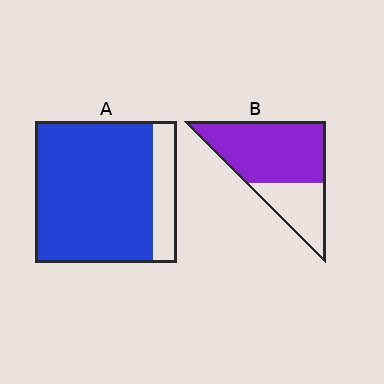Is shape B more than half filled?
Yes.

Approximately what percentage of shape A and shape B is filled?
A is approximately 85% and B is approximately 70%.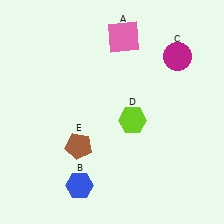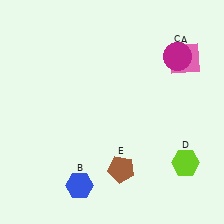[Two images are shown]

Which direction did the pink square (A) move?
The pink square (A) moved right.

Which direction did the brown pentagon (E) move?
The brown pentagon (E) moved right.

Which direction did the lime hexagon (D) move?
The lime hexagon (D) moved right.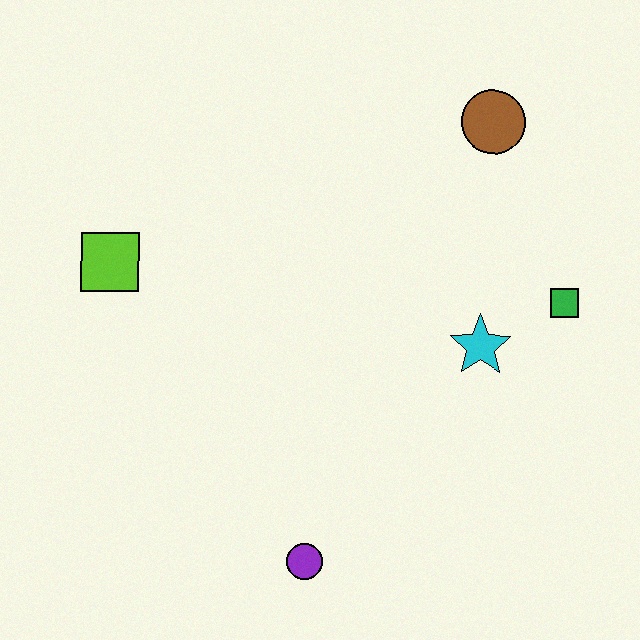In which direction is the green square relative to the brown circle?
The green square is below the brown circle.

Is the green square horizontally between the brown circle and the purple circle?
No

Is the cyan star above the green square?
No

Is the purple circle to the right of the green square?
No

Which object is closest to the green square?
The cyan star is closest to the green square.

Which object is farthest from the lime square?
The green square is farthest from the lime square.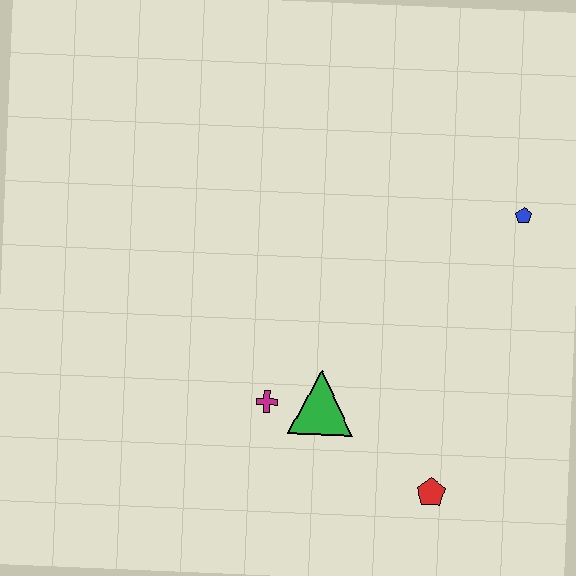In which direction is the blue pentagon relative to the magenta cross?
The blue pentagon is to the right of the magenta cross.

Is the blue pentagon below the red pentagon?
No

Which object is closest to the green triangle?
The magenta cross is closest to the green triangle.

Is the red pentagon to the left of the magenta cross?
No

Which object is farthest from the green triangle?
The blue pentagon is farthest from the green triangle.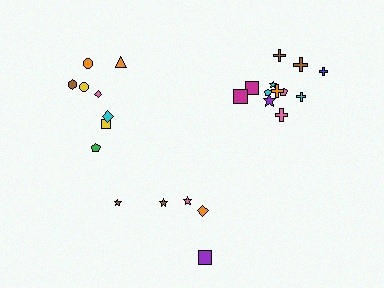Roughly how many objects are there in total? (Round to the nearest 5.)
Roughly 25 objects in total.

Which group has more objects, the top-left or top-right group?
The top-right group.